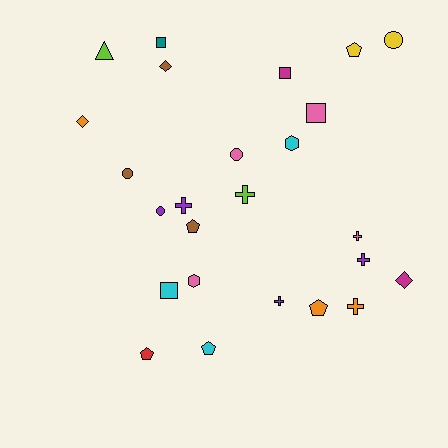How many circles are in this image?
There are 4 circles.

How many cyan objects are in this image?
There are 3 cyan objects.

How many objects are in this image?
There are 25 objects.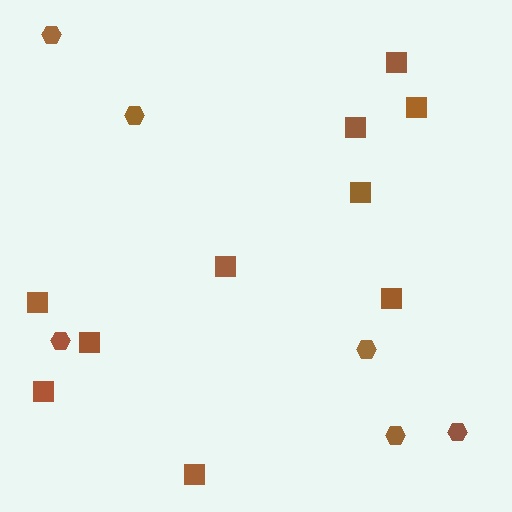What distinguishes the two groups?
There are 2 groups: one group of squares (10) and one group of hexagons (6).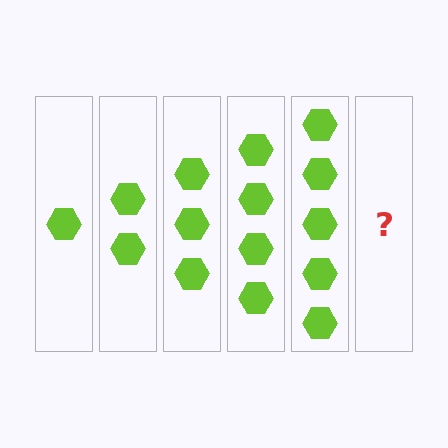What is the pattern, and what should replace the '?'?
The pattern is that each step adds one more hexagon. The '?' should be 6 hexagons.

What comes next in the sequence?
The next element should be 6 hexagons.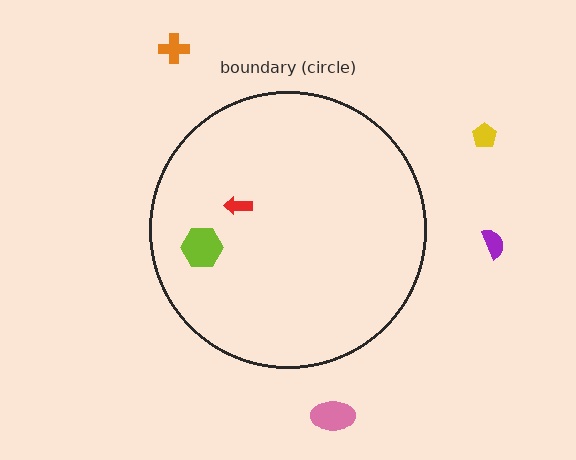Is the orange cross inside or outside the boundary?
Outside.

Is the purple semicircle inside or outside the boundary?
Outside.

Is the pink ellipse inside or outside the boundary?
Outside.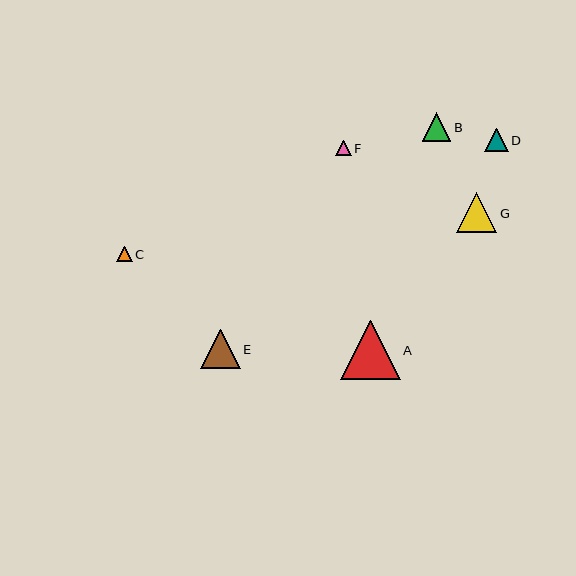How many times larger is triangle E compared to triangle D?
Triangle E is approximately 1.7 times the size of triangle D.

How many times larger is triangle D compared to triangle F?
Triangle D is approximately 1.5 times the size of triangle F.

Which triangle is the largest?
Triangle A is the largest with a size of approximately 59 pixels.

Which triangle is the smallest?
Triangle F is the smallest with a size of approximately 15 pixels.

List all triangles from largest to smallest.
From largest to smallest: A, G, E, B, D, C, F.